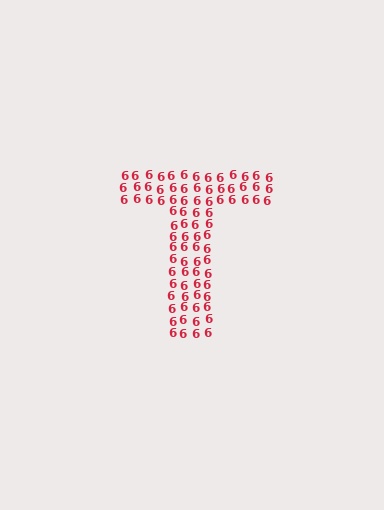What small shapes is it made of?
It is made of small digit 6's.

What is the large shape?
The large shape is the letter T.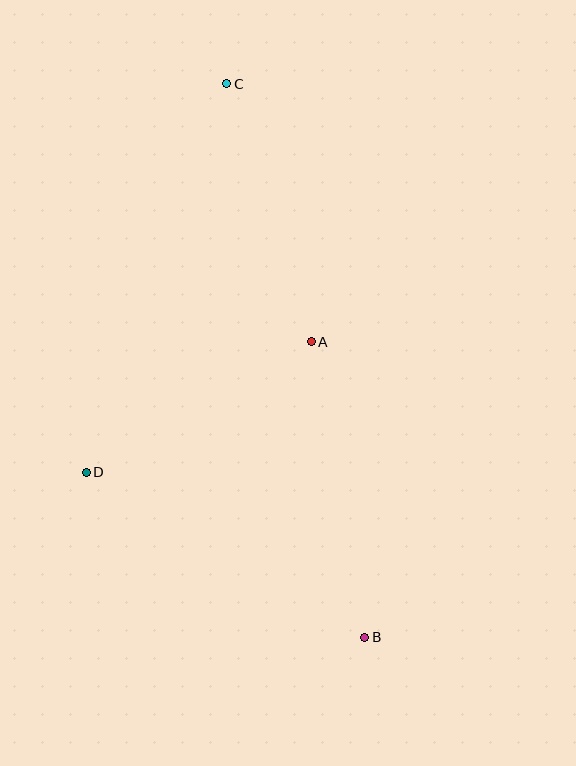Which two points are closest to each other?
Points A and D are closest to each other.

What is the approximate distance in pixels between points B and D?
The distance between B and D is approximately 324 pixels.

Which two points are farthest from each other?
Points B and C are farthest from each other.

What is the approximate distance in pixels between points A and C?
The distance between A and C is approximately 272 pixels.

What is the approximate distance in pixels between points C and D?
The distance between C and D is approximately 413 pixels.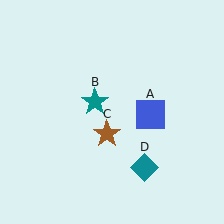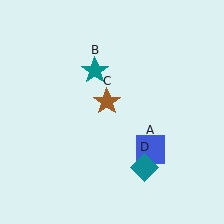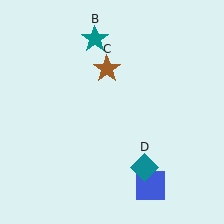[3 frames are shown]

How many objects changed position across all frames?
3 objects changed position: blue square (object A), teal star (object B), brown star (object C).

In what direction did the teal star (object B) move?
The teal star (object B) moved up.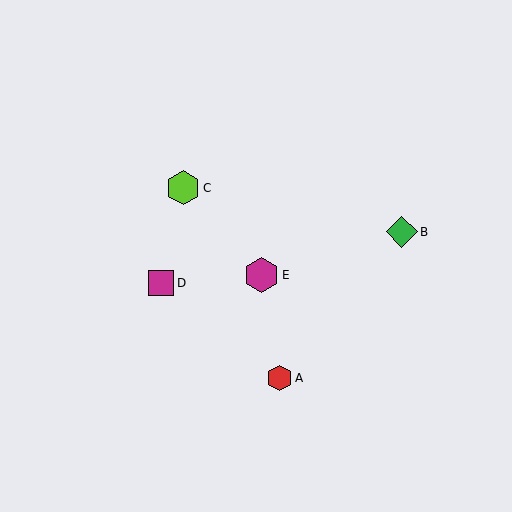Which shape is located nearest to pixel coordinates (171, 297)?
The magenta square (labeled D) at (161, 283) is nearest to that location.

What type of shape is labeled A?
Shape A is a red hexagon.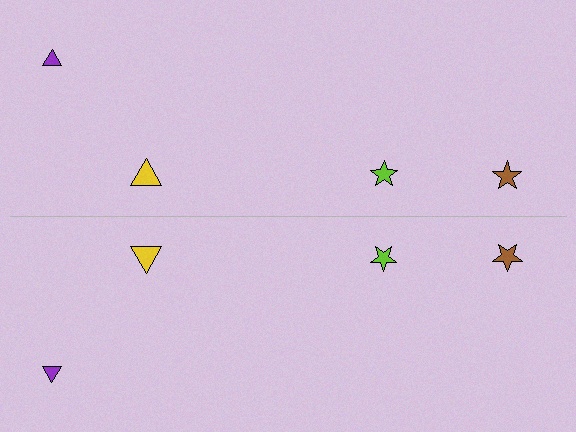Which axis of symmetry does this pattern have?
The pattern has a horizontal axis of symmetry running through the center of the image.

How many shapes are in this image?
There are 8 shapes in this image.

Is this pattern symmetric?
Yes, this pattern has bilateral (reflection) symmetry.